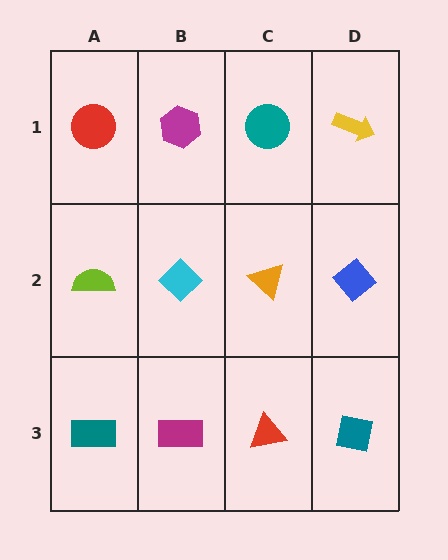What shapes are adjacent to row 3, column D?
A blue diamond (row 2, column D), a red triangle (row 3, column C).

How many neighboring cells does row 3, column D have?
2.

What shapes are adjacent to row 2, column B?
A magenta hexagon (row 1, column B), a magenta rectangle (row 3, column B), a lime semicircle (row 2, column A), an orange triangle (row 2, column C).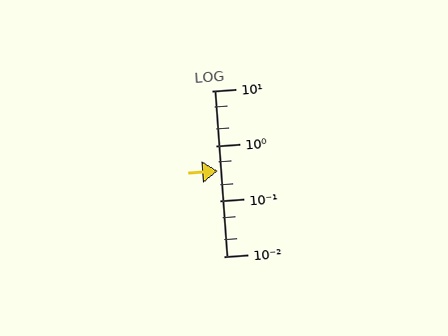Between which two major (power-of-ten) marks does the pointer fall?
The pointer is between 0.1 and 1.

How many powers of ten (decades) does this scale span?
The scale spans 3 decades, from 0.01 to 10.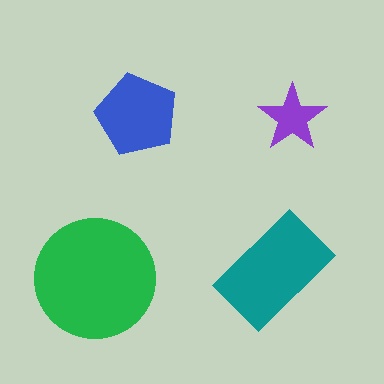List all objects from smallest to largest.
The purple star, the blue pentagon, the teal rectangle, the green circle.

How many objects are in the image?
There are 4 objects in the image.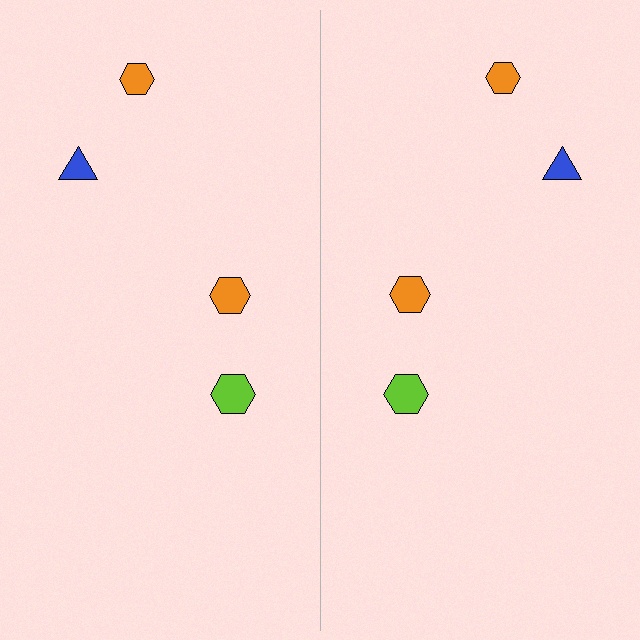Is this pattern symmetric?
Yes, this pattern has bilateral (reflection) symmetry.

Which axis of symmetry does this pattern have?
The pattern has a vertical axis of symmetry running through the center of the image.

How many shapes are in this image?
There are 8 shapes in this image.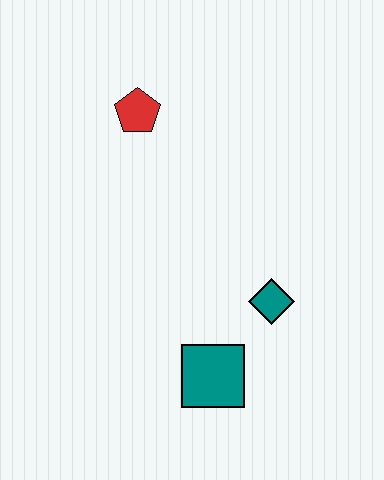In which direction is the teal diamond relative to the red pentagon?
The teal diamond is below the red pentagon.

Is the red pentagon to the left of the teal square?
Yes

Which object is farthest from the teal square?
The red pentagon is farthest from the teal square.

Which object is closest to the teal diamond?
The teal square is closest to the teal diamond.